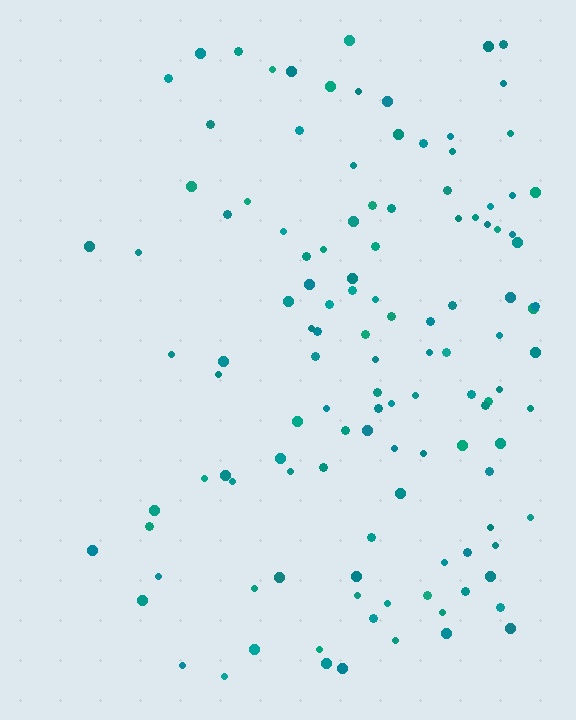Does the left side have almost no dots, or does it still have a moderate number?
Still a moderate number, just noticeably fewer than the right.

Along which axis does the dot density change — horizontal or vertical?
Horizontal.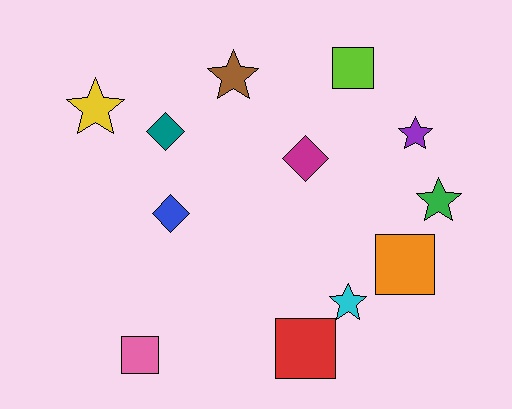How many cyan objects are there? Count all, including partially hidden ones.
There is 1 cyan object.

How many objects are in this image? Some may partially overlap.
There are 12 objects.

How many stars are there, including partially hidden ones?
There are 5 stars.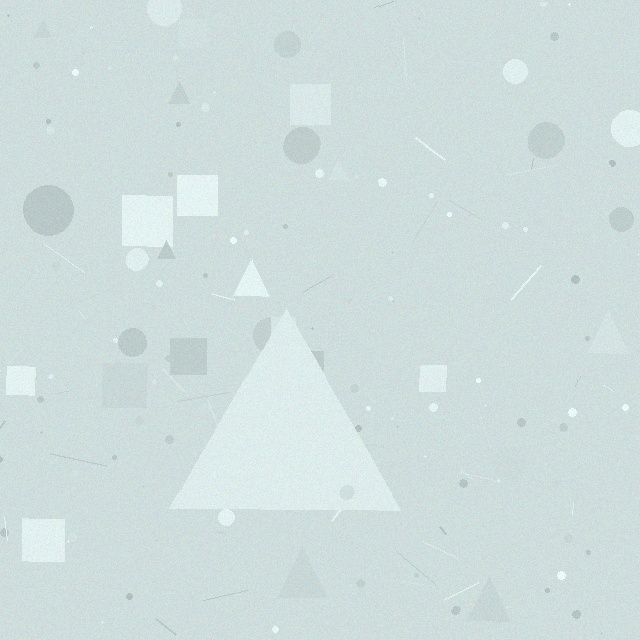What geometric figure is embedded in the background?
A triangle is embedded in the background.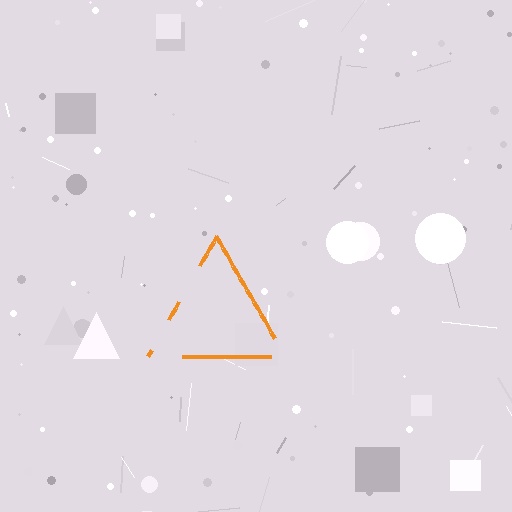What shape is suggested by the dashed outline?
The dashed outline suggests a triangle.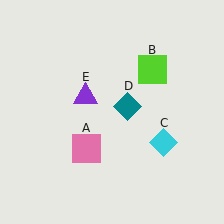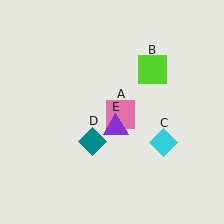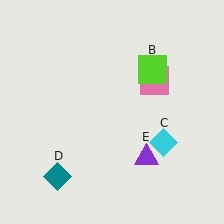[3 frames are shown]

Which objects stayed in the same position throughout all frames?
Lime square (object B) and cyan diamond (object C) remained stationary.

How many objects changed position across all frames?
3 objects changed position: pink square (object A), teal diamond (object D), purple triangle (object E).